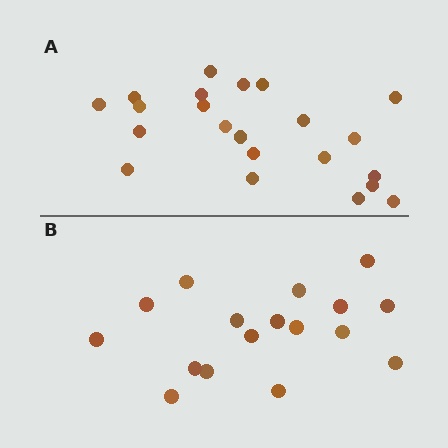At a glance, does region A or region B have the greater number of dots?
Region A (the top region) has more dots.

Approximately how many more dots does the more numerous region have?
Region A has about 5 more dots than region B.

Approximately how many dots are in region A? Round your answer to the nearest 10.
About 20 dots. (The exact count is 22, which rounds to 20.)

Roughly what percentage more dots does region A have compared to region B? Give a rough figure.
About 30% more.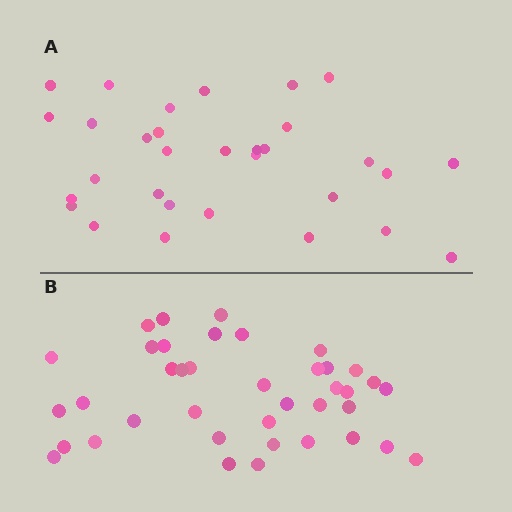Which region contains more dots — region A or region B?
Region B (the bottom region) has more dots.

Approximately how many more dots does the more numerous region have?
Region B has roughly 8 or so more dots than region A.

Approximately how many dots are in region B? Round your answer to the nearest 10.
About 40 dots. (The exact count is 39, which rounds to 40.)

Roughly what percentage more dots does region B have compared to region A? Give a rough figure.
About 25% more.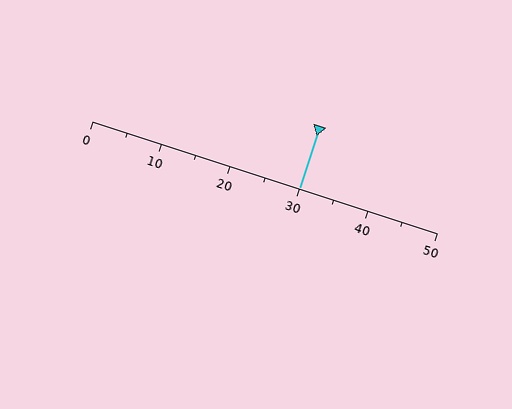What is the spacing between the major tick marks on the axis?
The major ticks are spaced 10 apart.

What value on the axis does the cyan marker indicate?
The marker indicates approximately 30.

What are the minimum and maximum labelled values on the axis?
The axis runs from 0 to 50.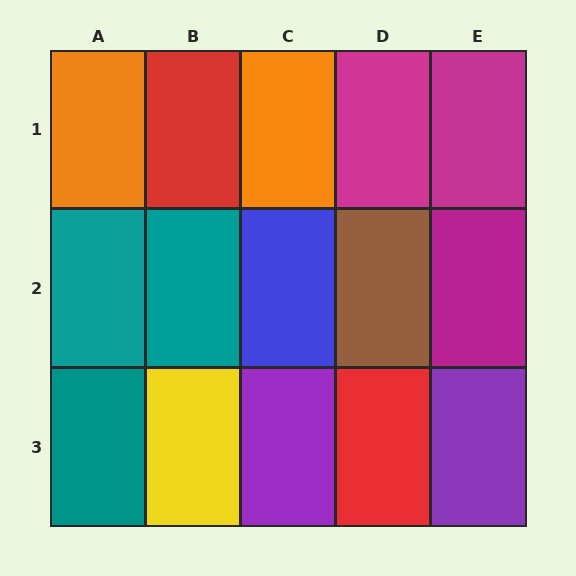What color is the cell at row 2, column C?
Blue.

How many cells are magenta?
3 cells are magenta.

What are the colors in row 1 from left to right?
Orange, red, orange, magenta, magenta.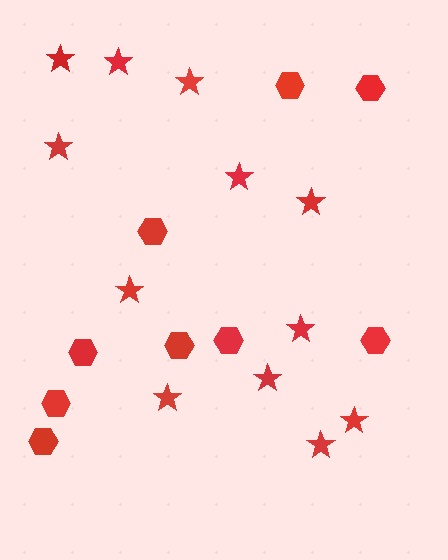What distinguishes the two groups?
There are 2 groups: one group of stars (12) and one group of hexagons (9).